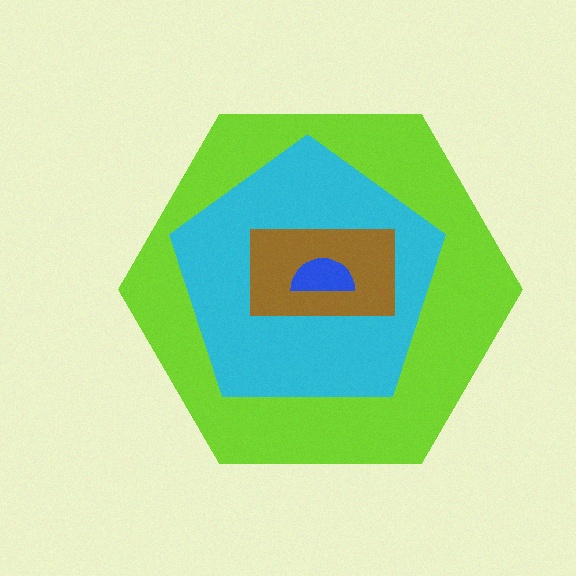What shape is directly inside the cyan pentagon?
The brown rectangle.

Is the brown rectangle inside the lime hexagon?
Yes.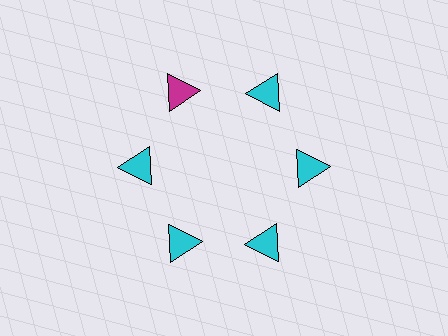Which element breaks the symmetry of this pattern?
The magenta triangle at roughly the 11 o'clock position breaks the symmetry. All other shapes are cyan triangles.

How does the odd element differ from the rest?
It has a different color: magenta instead of cyan.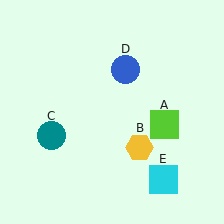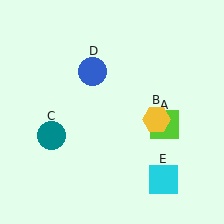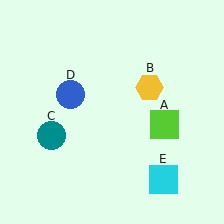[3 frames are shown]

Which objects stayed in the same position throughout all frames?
Lime square (object A) and teal circle (object C) and cyan square (object E) remained stationary.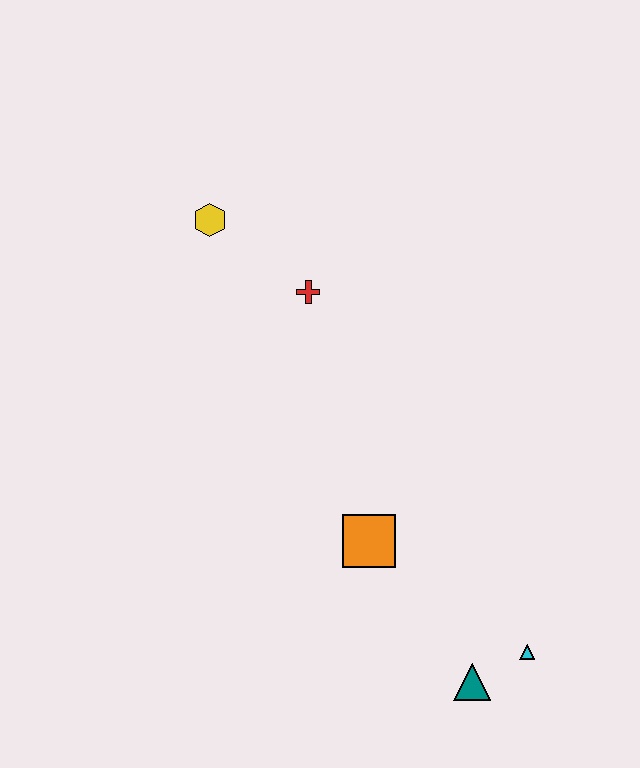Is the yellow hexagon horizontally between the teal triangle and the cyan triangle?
No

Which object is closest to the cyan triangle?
The teal triangle is closest to the cyan triangle.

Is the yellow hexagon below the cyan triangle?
No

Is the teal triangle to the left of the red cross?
No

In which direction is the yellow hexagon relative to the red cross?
The yellow hexagon is to the left of the red cross.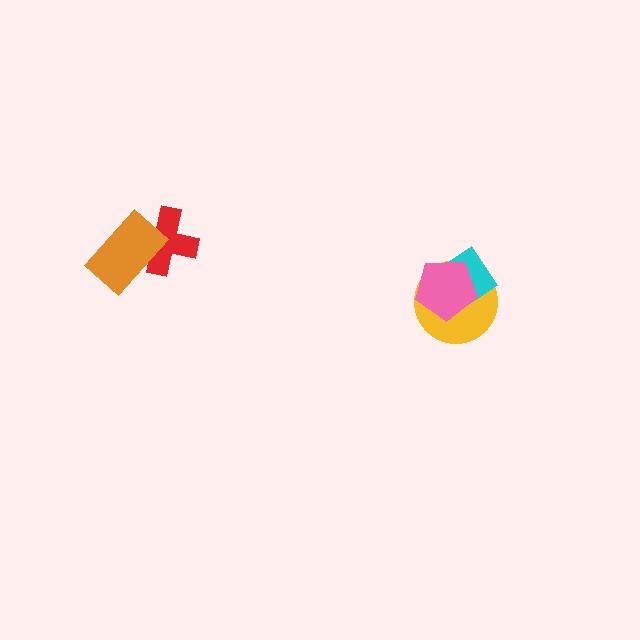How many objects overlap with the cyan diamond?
2 objects overlap with the cyan diamond.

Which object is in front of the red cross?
The orange rectangle is in front of the red cross.